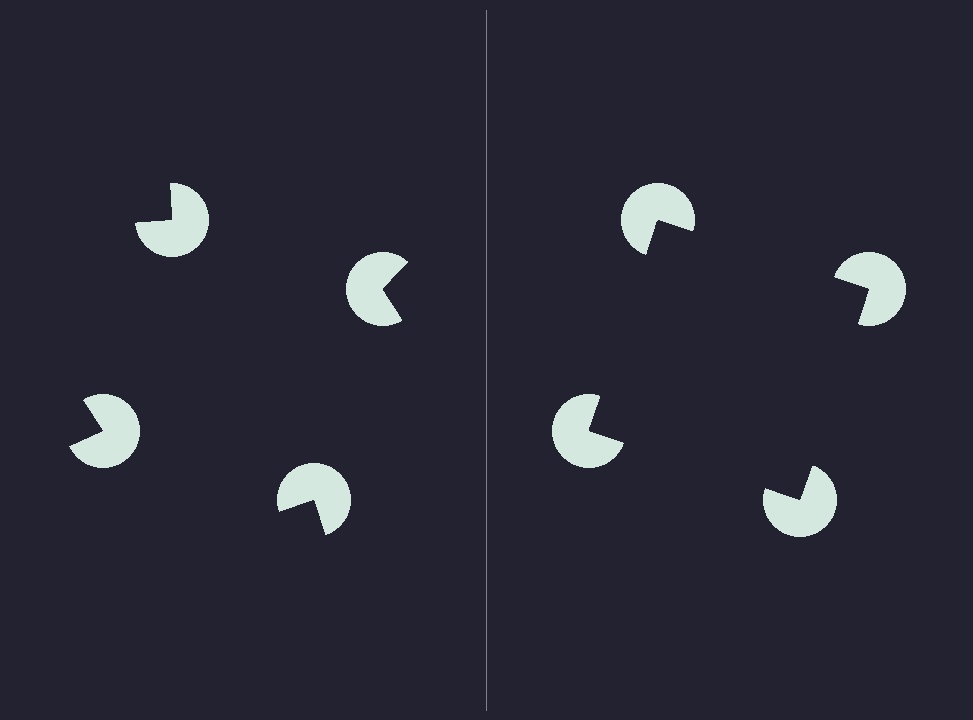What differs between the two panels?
The pac-man discs are positioned identically on both sides; only the wedge orientations differ. On the right they align to a square; on the left they are misaligned.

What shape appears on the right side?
An illusory square.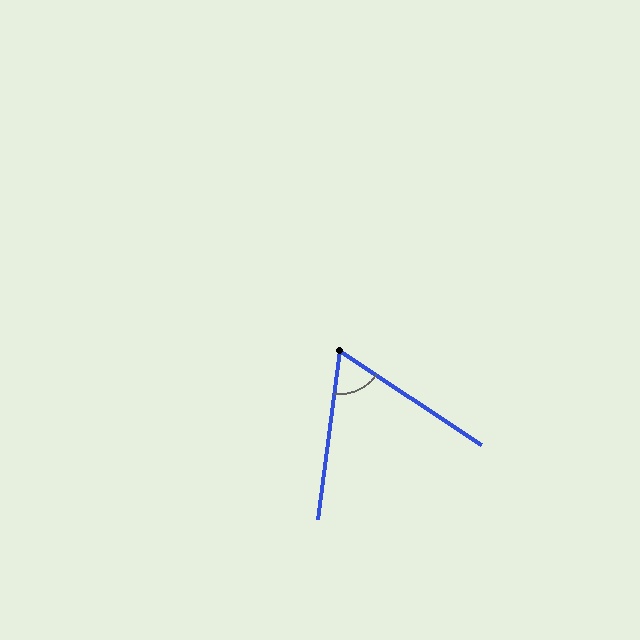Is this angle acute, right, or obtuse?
It is acute.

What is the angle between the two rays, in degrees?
Approximately 64 degrees.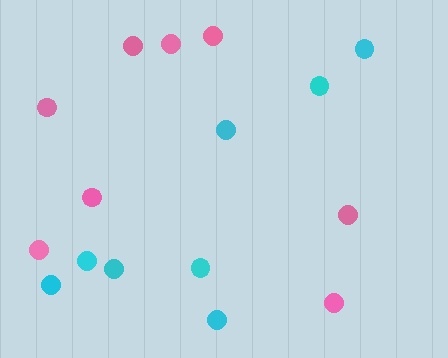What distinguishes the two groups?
There are 2 groups: one group of pink circles (8) and one group of cyan circles (8).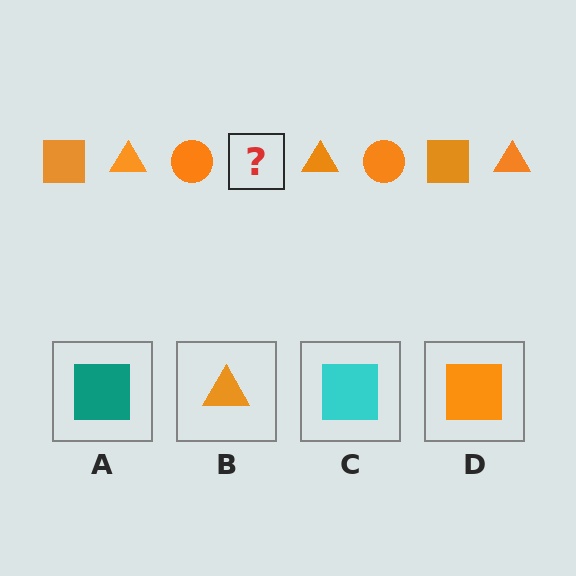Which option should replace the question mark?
Option D.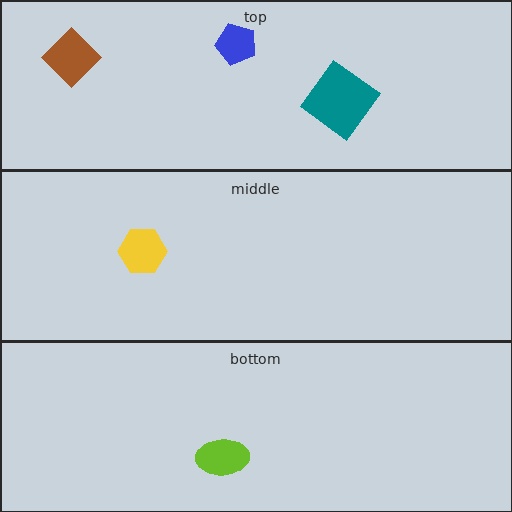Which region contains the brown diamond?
The top region.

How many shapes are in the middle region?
1.